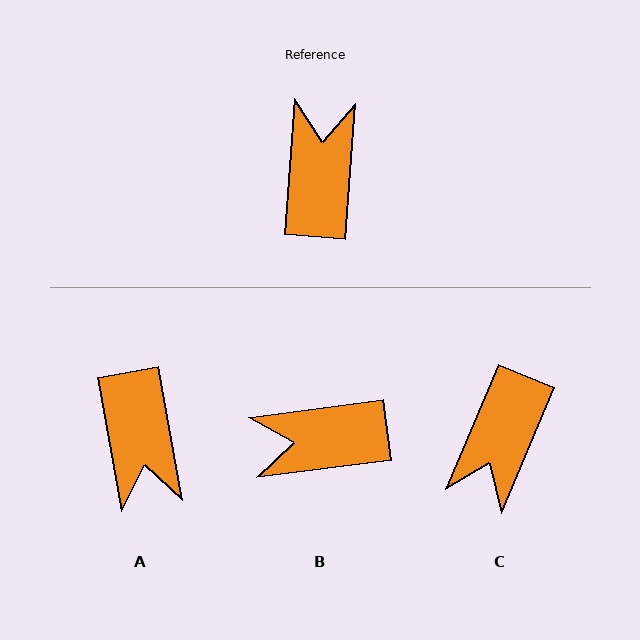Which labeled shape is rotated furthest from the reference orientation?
A, about 165 degrees away.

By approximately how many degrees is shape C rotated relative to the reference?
Approximately 162 degrees counter-clockwise.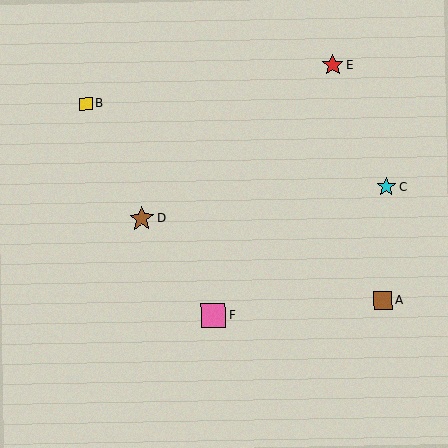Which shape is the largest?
The brown star (labeled D) is the largest.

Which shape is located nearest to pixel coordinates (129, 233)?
The brown star (labeled D) at (142, 219) is nearest to that location.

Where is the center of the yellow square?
The center of the yellow square is at (86, 104).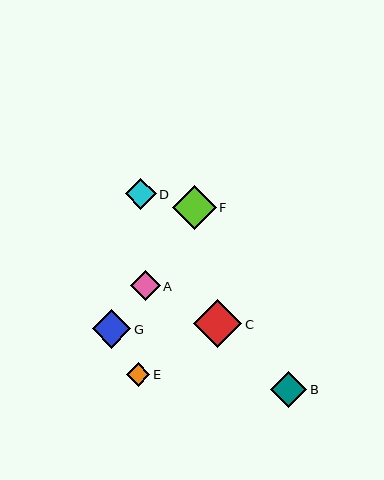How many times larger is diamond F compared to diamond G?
Diamond F is approximately 1.1 times the size of diamond G.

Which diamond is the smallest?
Diamond E is the smallest with a size of approximately 23 pixels.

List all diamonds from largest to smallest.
From largest to smallest: C, F, G, B, D, A, E.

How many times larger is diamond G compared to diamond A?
Diamond G is approximately 1.3 times the size of diamond A.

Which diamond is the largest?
Diamond C is the largest with a size of approximately 48 pixels.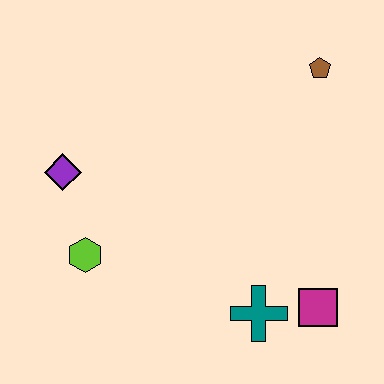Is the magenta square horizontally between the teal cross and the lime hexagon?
No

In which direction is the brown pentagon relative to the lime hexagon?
The brown pentagon is to the right of the lime hexagon.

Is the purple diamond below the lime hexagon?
No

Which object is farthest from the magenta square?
The purple diamond is farthest from the magenta square.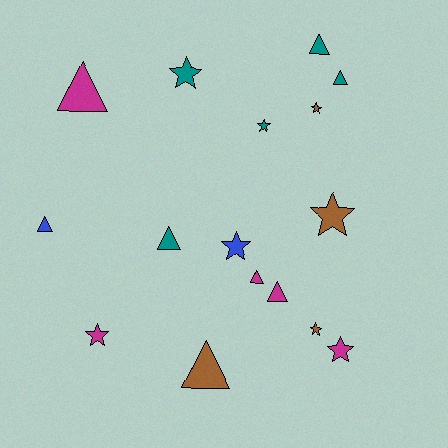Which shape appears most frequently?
Triangle, with 8 objects.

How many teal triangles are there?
There are 3 teal triangles.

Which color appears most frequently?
Magenta, with 5 objects.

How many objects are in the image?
There are 16 objects.